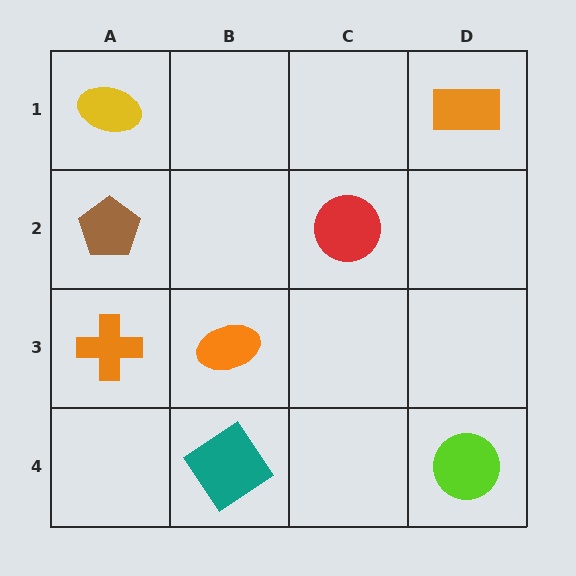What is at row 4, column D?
A lime circle.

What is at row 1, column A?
A yellow ellipse.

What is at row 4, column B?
A teal diamond.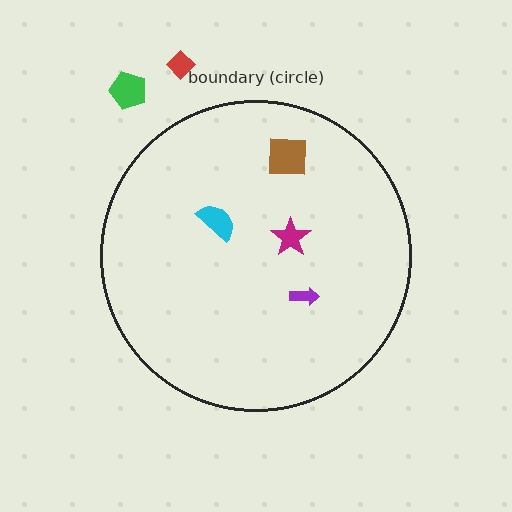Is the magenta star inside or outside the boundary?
Inside.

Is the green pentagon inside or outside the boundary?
Outside.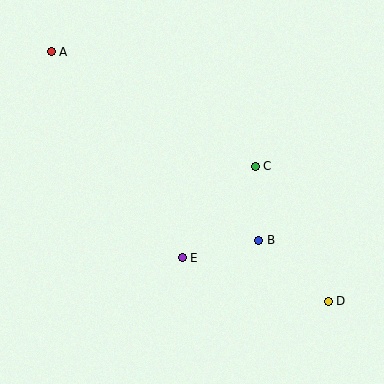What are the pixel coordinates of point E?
Point E is at (182, 258).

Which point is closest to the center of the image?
Point E at (182, 258) is closest to the center.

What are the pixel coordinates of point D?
Point D is at (328, 301).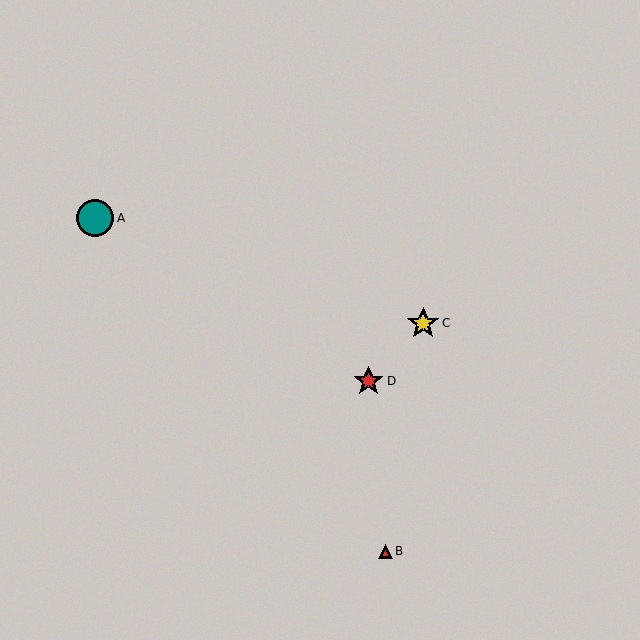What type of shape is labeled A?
Shape A is a teal circle.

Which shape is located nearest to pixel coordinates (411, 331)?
The yellow star (labeled C) at (423, 323) is nearest to that location.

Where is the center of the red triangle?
The center of the red triangle is at (385, 551).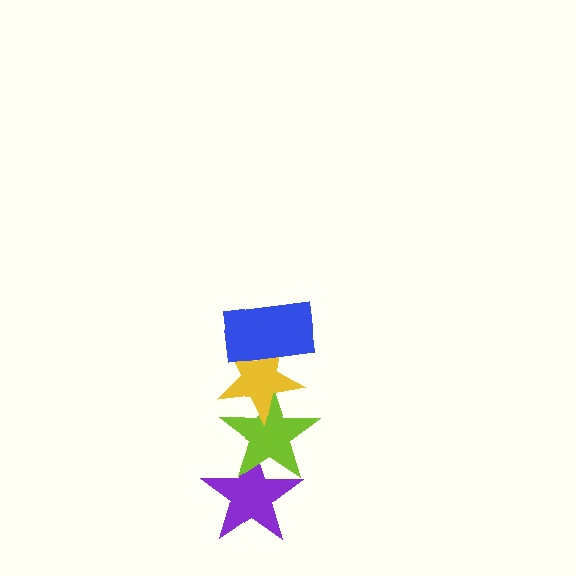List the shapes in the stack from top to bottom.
From top to bottom: the blue rectangle, the yellow star, the lime star, the purple star.